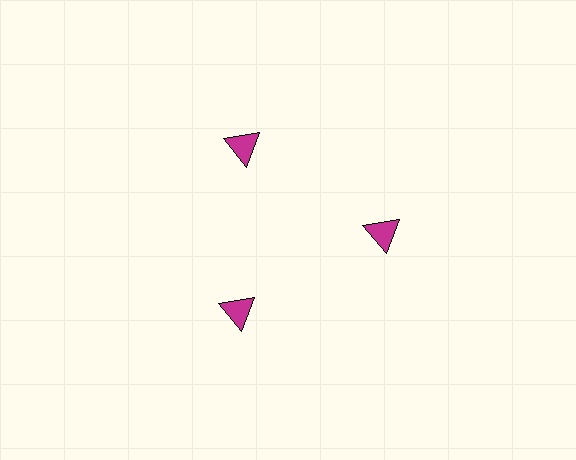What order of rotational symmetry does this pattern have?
This pattern has 3-fold rotational symmetry.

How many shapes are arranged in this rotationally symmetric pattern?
There are 3 shapes, arranged in 3 groups of 1.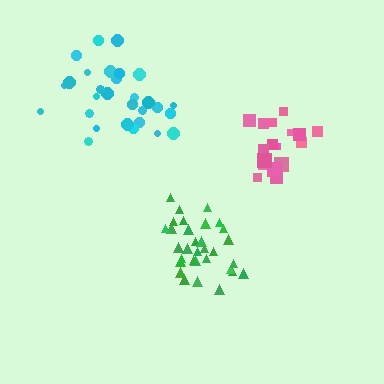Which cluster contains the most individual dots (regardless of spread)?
Green (32).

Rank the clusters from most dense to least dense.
green, pink, cyan.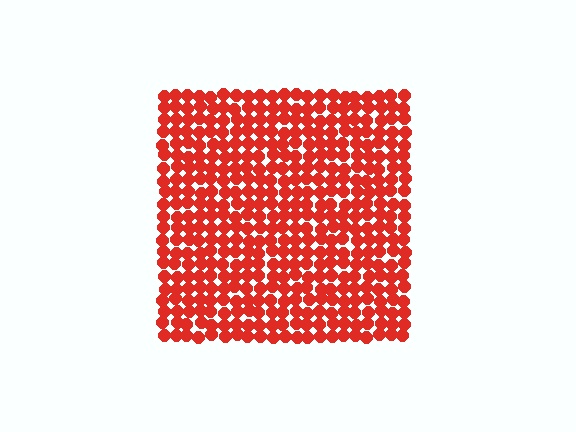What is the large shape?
The large shape is a square.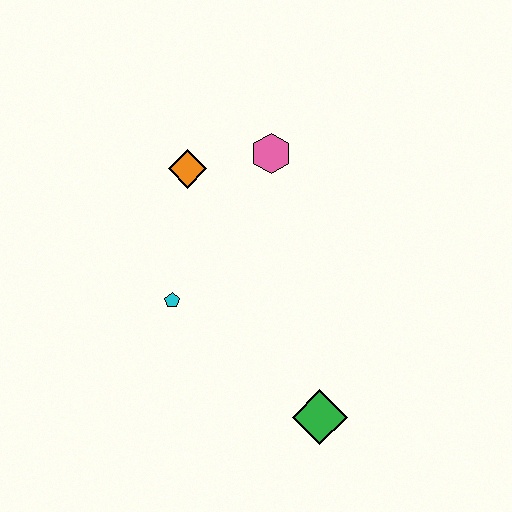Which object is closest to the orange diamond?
The pink hexagon is closest to the orange diamond.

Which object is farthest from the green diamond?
The orange diamond is farthest from the green diamond.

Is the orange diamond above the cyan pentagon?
Yes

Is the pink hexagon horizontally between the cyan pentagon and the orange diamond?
No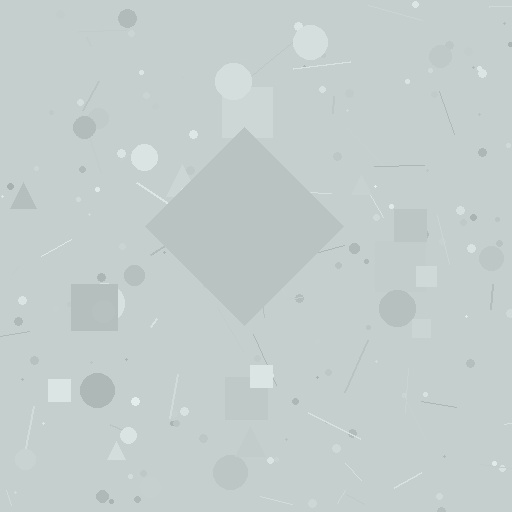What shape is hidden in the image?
A diamond is hidden in the image.